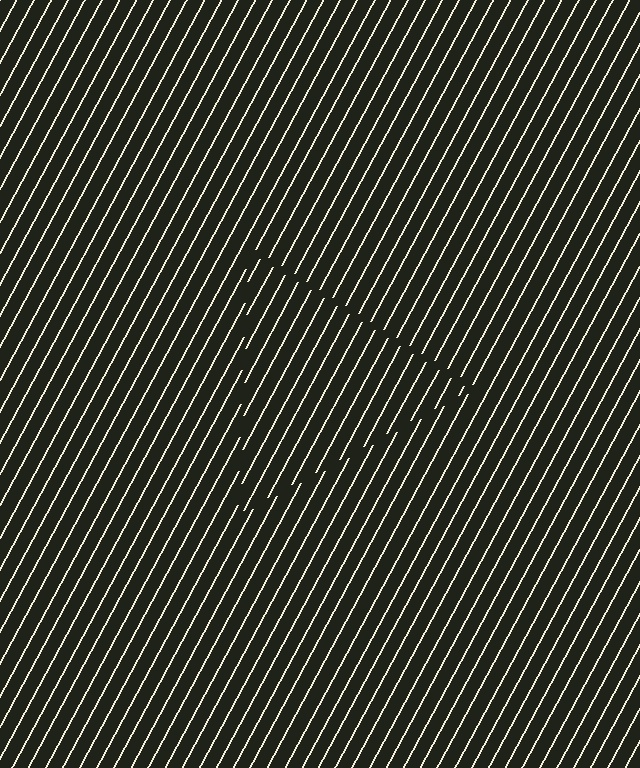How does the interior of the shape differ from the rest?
The interior of the shape contains the same grating, shifted by half a period — the contour is defined by the phase discontinuity where line-ends from the inner and outer gratings abut.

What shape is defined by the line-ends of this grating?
An illusory triangle. The interior of the shape contains the same grating, shifted by half a period — the contour is defined by the phase discontinuity where line-ends from the inner and outer gratings abut.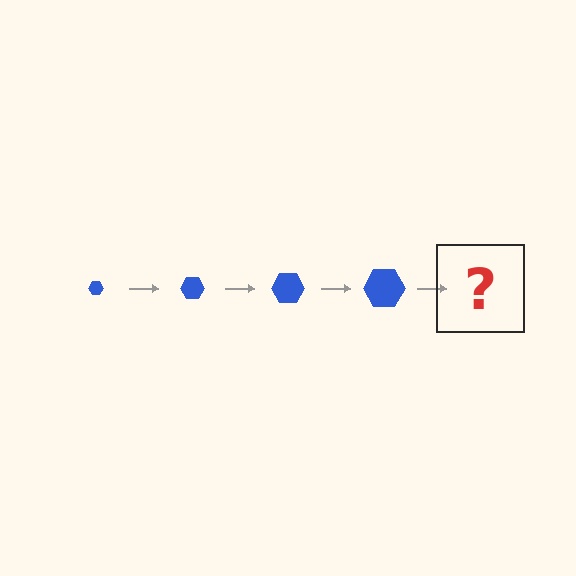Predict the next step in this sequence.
The next step is a blue hexagon, larger than the previous one.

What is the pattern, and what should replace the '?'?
The pattern is that the hexagon gets progressively larger each step. The '?' should be a blue hexagon, larger than the previous one.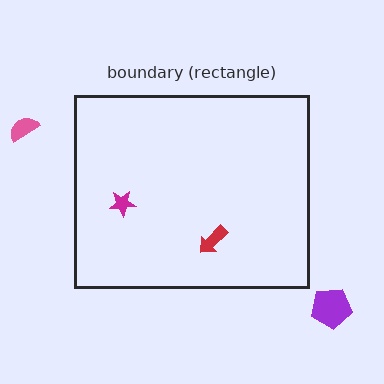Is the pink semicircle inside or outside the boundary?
Outside.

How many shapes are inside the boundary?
2 inside, 2 outside.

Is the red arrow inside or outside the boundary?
Inside.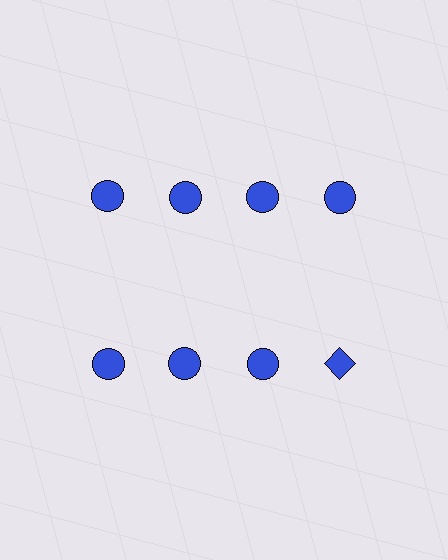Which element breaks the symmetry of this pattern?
The blue diamond in the second row, second from right column breaks the symmetry. All other shapes are blue circles.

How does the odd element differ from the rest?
It has a different shape: diamond instead of circle.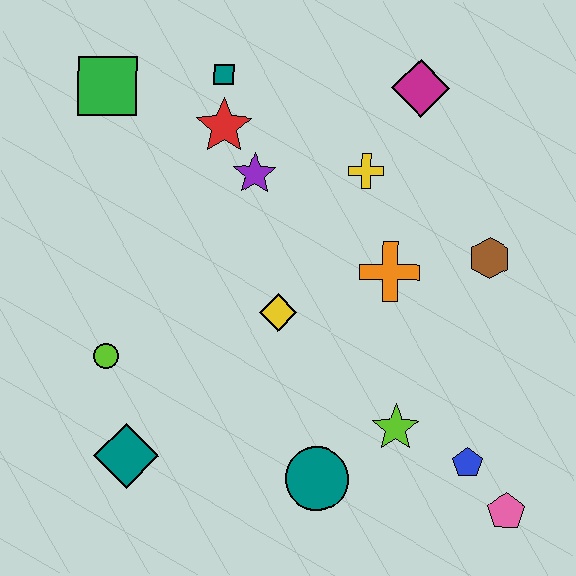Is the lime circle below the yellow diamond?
Yes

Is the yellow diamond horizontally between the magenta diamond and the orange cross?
No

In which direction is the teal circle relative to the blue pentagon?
The teal circle is to the left of the blue pentagon.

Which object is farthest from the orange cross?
The green square is farthest from the orange cross.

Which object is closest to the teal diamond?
The lime circle is closest to the teal diamond.